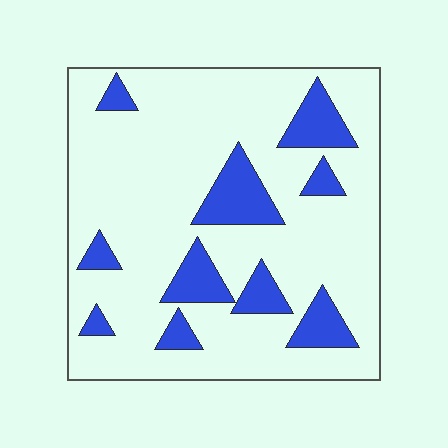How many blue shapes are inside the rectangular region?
10.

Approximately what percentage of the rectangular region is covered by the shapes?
Approximately 20%.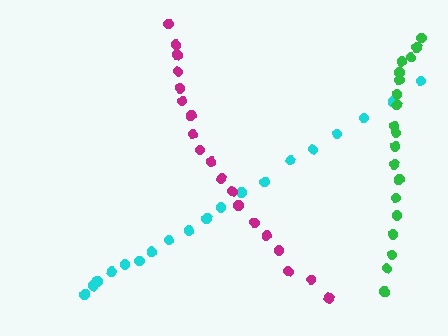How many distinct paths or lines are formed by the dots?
There are 3 distinct paths.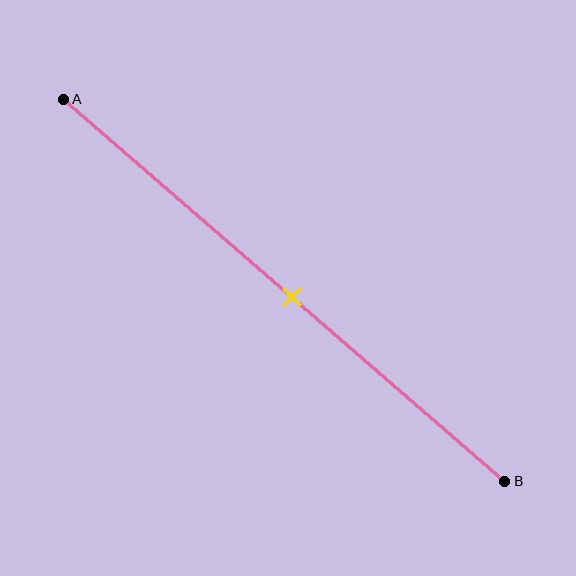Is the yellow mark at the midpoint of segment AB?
Yes, the mark is approximately at the midpoint.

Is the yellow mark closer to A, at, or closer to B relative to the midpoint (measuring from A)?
The yellow mark is approximately at the midpoint of segment AB.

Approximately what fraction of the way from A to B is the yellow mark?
The yellow mark is approximately 50% of the way from A to B.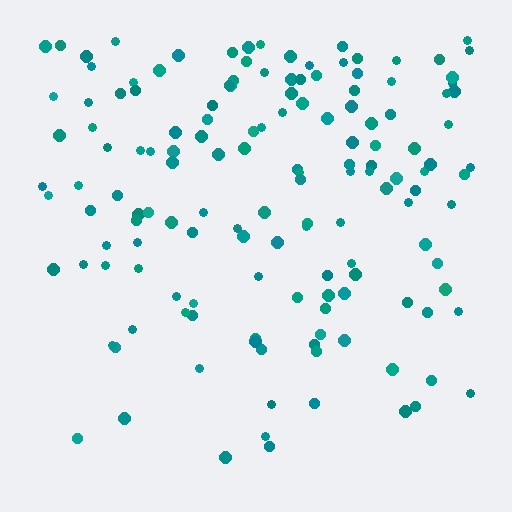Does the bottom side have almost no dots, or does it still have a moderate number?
Still a moderate number, just noticeably fewer than the top.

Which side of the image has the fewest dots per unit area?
The bottom.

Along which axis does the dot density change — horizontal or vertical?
Vertical.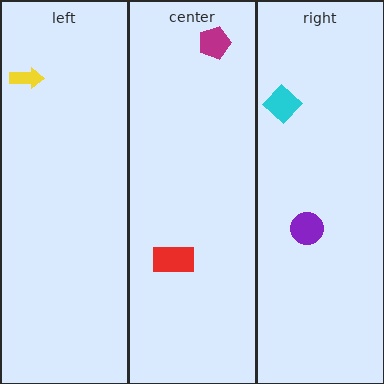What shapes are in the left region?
The yellow arrow.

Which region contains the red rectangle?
The center region.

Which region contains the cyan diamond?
The right region.